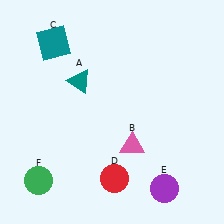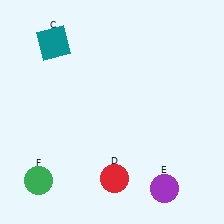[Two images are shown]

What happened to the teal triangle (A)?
The teal triangle (A) was removed in Image 2. It was in the top-left area of Image 1.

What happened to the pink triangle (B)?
The pink triangle (B) was removed in Image 2. It was in the bottom-right area of Image 1.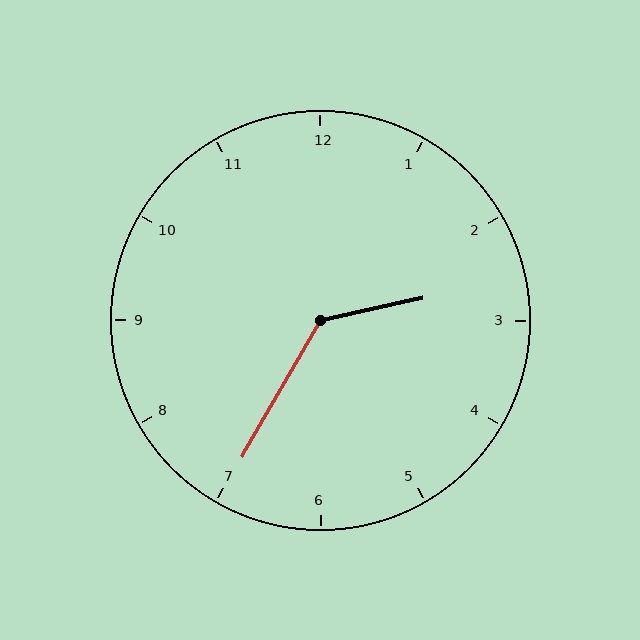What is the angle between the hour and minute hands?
Approximately 132 degrees.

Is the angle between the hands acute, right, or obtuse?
It is obtuse.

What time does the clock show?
2:35.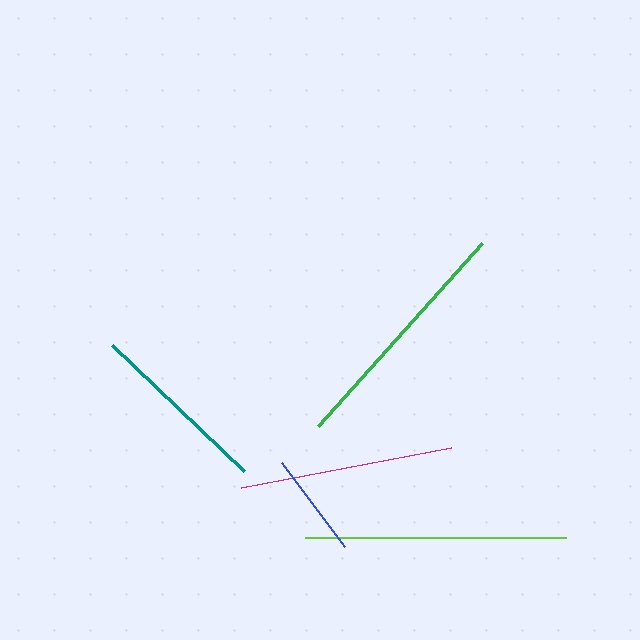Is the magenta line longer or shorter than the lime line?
The lime line is longer than the magenta line.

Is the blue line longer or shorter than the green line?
The green line is longer than the blue line.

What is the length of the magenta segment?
The magenta segment is approximately 213 pixels long.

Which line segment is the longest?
The lime line is the longest at approximately 261 pixels.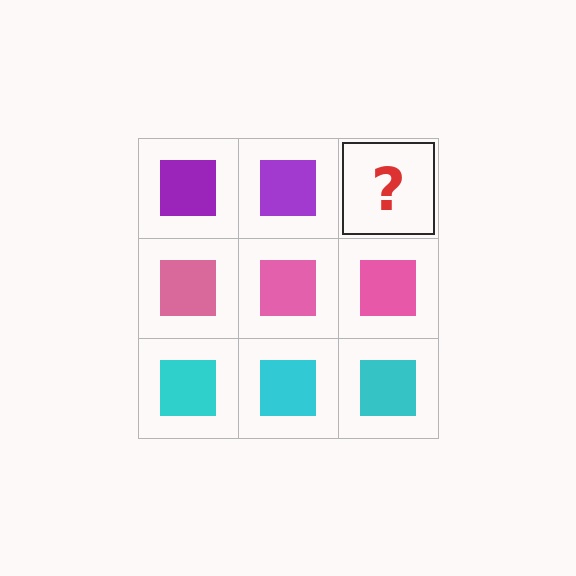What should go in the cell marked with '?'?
The missing cell should contain a purple square.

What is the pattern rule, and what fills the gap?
The rule is that each row has a consistent color. The gap should be filled with a purple square.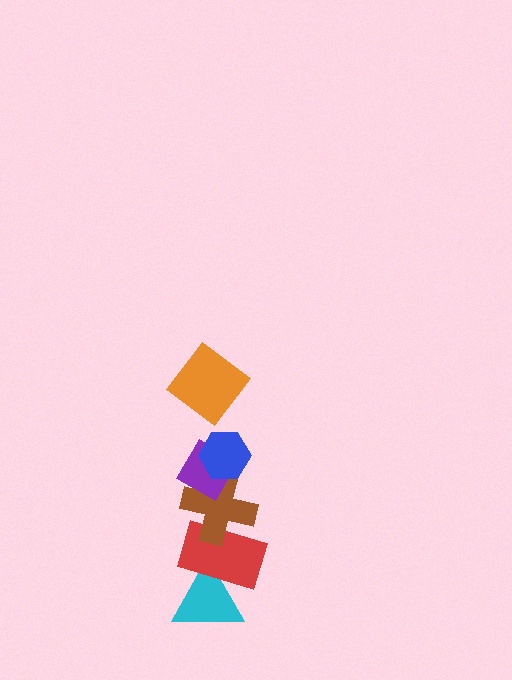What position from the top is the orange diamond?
The orange diamond is 1st from the top.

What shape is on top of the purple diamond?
The blue hexagon is on top of the purple diamond.